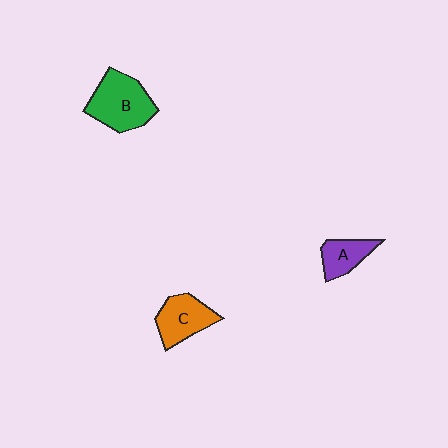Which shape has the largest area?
Shape B (green).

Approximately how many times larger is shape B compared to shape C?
Approximately 1.3 times.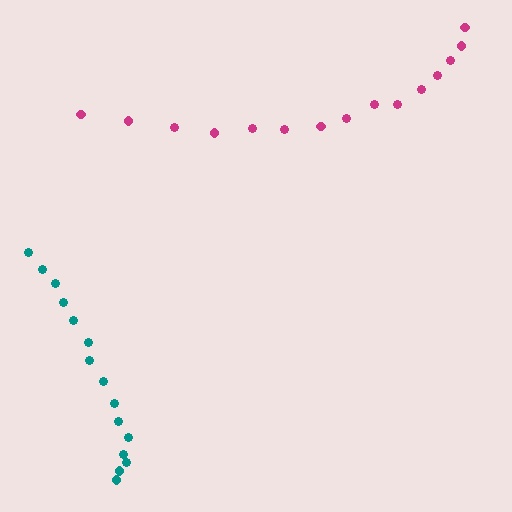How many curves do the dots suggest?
There are 2 distinct paths.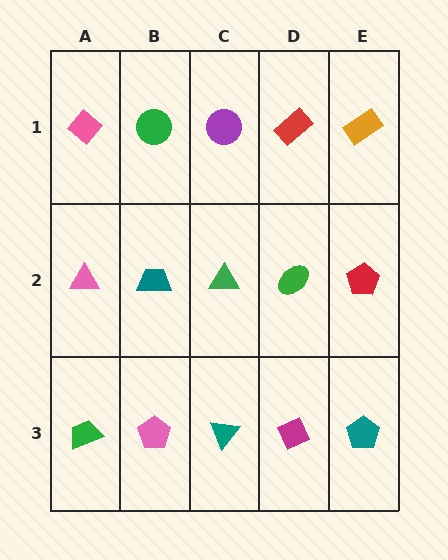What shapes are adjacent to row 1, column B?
A teal trapezoid (row 2, column B), a pink diamond (row 1, column A), a purple circle (row 1, column C).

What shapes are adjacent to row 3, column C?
A green triangle (row 2, column C), a pink pentagon (row 3, column B), a magenta diamond (row 3, column D).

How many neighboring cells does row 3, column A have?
2.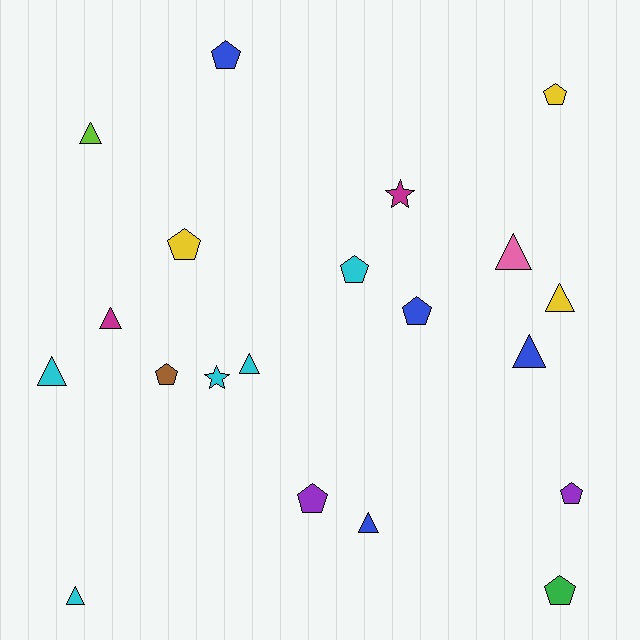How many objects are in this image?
There are 20 objects.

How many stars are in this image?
There are 2 stars.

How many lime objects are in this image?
There is 1 lime object.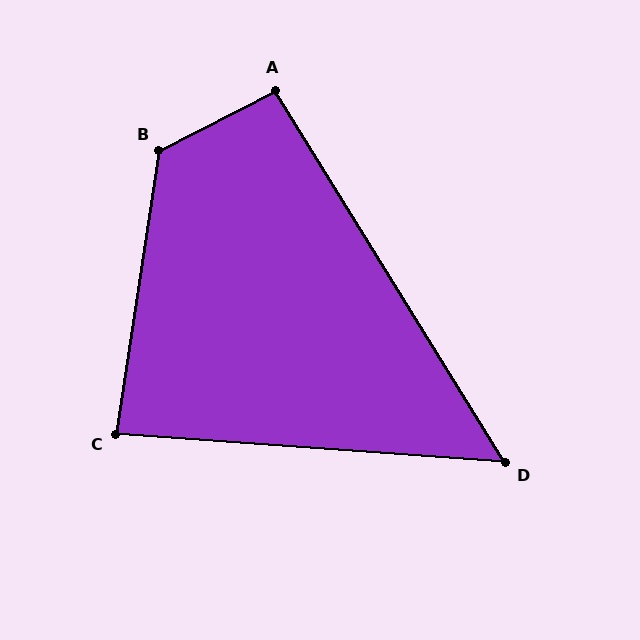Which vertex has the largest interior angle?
B, at approximately 126 degrees.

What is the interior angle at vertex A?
Approximately 94 degrees (approximately right).